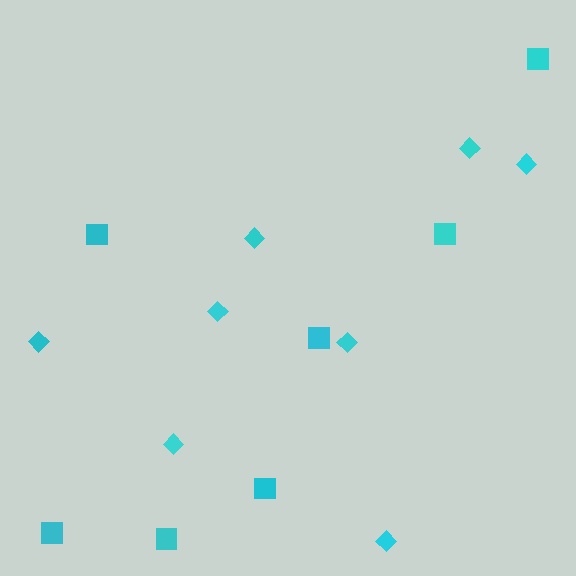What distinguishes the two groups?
There are 2 groups: one group of diamonds (8) and one group of squares (7).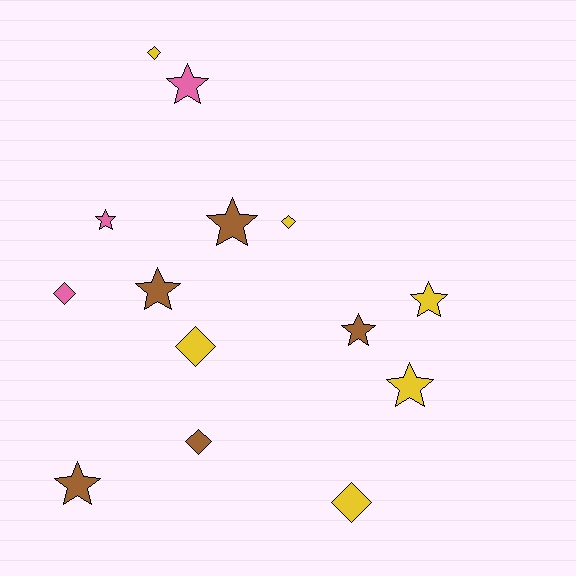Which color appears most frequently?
Yellow, with 6 objects.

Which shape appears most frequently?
Star, with 8 objects.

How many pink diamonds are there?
There is 1 pink diamond.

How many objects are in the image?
There are 14 objects.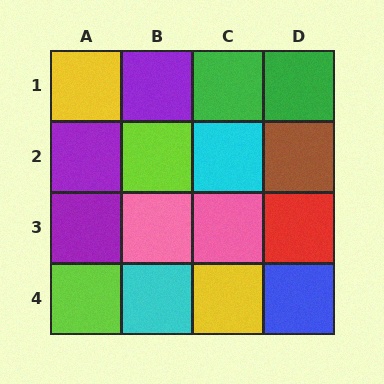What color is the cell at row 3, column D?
Red.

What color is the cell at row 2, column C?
Cyan.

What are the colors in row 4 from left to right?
Lime, cyan, yellow, blue.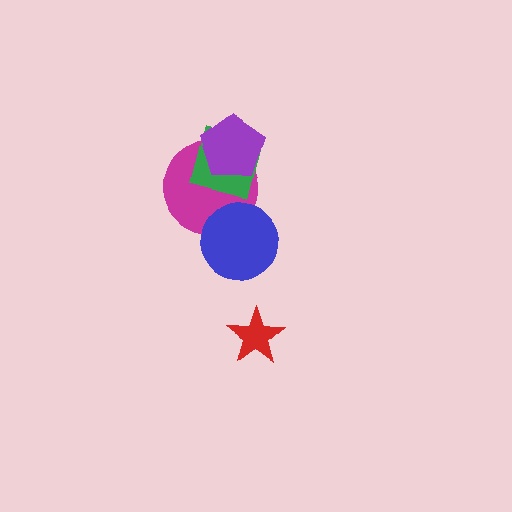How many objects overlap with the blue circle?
1 object overlaps with the blue circle.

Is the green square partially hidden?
Yes, it is partially covered by another shape.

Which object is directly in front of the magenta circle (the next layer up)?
The green square is directly in front of the magenta circle.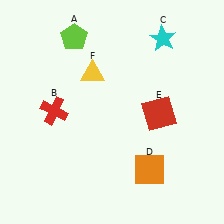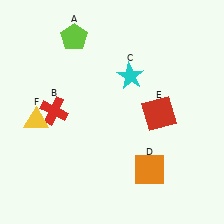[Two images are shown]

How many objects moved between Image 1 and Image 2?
2 objects moved between the two images.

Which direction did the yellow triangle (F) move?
The yellow triangle (F) moved left.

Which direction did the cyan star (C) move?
The cyan star (C) moved down.